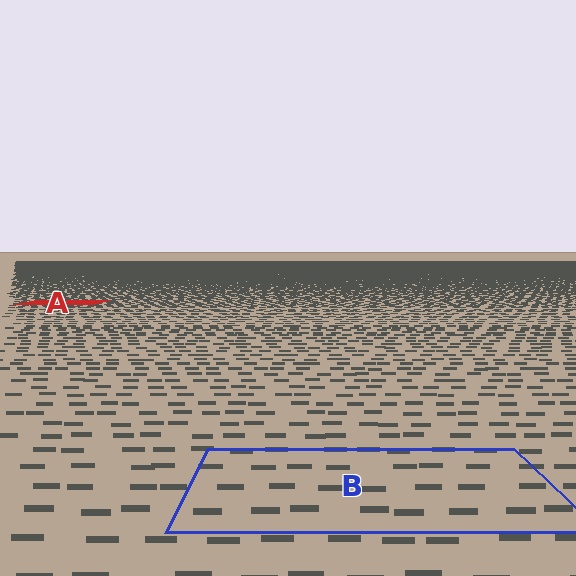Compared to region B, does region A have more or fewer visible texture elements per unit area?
Region A has more texture elements per unit area — they are packed more densely because it is farther away.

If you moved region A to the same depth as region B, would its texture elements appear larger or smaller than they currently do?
They would appear larger. At a closer depth, the same texture elements are projected at a bigger on-screen size.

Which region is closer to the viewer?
Region B is closer. The texture elements there are larger and more spread out.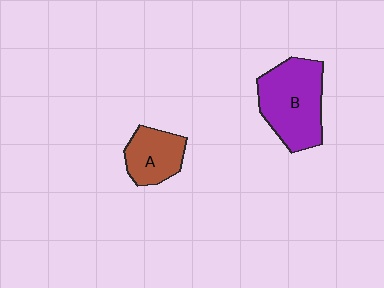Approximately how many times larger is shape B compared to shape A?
Approximately 1.7 times.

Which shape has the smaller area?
Shape A (brown).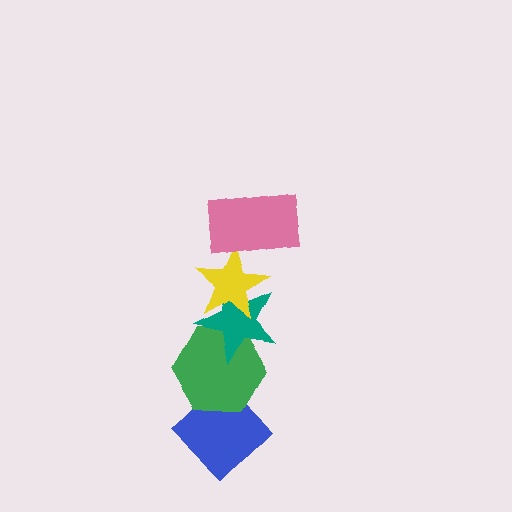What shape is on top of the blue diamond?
The green hexagon is on top of the blue diamond.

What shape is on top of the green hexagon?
The teal star is on top of the green hexagon.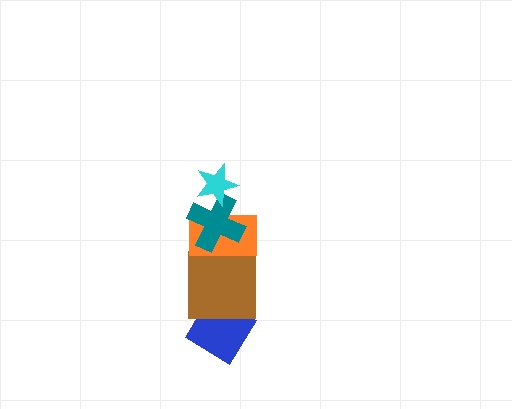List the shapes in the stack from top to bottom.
From top to bottom: the cyan star, the teal cross, the orange rectangle, the brown square, the blue diamond.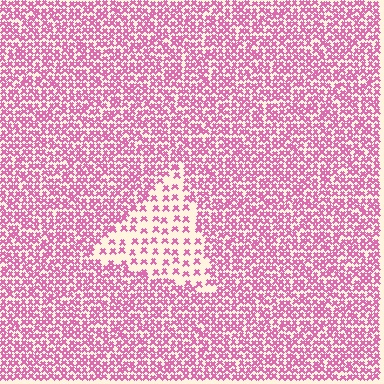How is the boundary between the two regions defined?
The boundary is defined by a change in element density (approximately 2.5x ratio). All elements are the same color, size, and shape.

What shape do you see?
I see a triangle.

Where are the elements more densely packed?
The elements are more densely packed outside the triangle boundary.